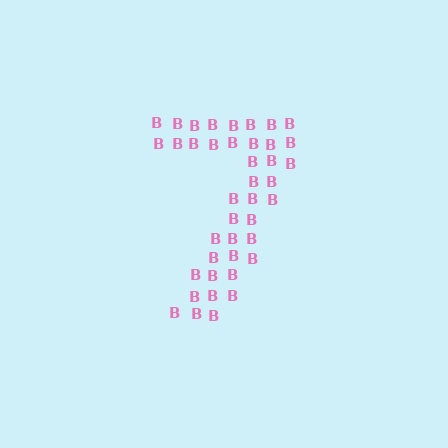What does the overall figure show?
The overall figure shows the digit 7.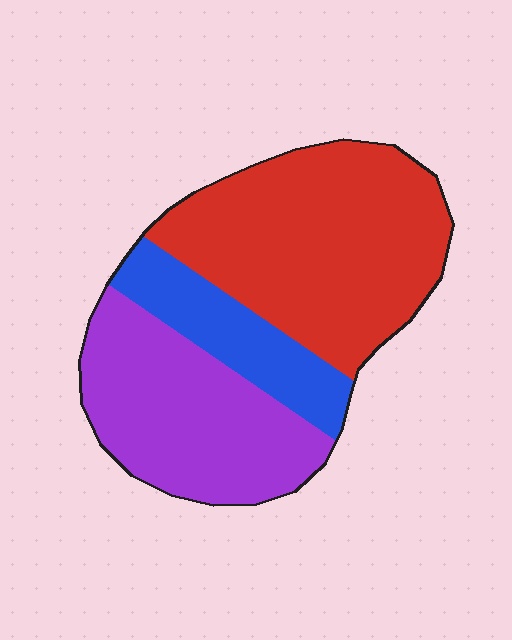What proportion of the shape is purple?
Purple takes up about one third (1/3) of the shape.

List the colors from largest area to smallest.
From largest to smallest: red, purple, blue.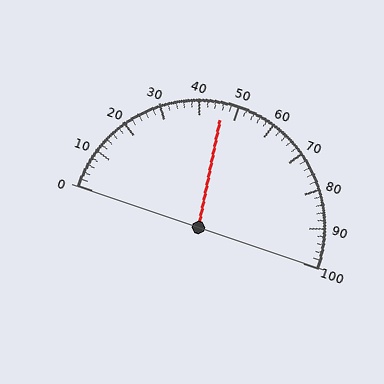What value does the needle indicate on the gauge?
The needle indicates approximately 46.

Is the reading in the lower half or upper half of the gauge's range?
The reading is in the lower half of the range (0 to 100).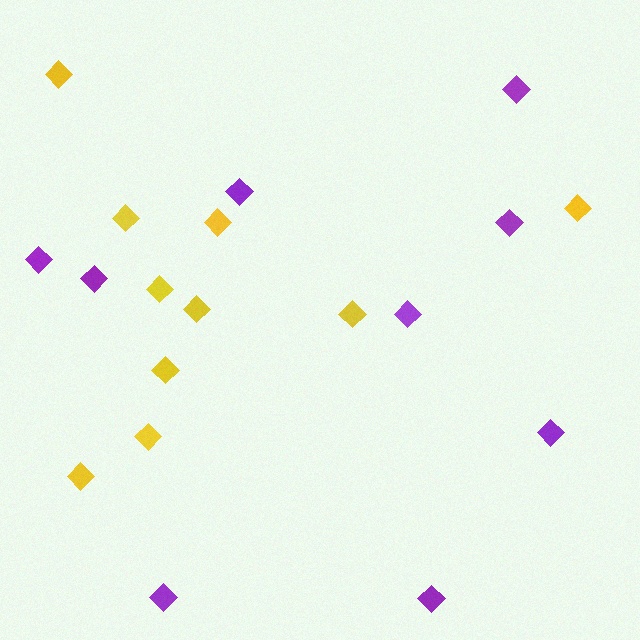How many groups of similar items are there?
There are 2 groups: one group of yellow diamonds (10) and one group of purple diamonds (9).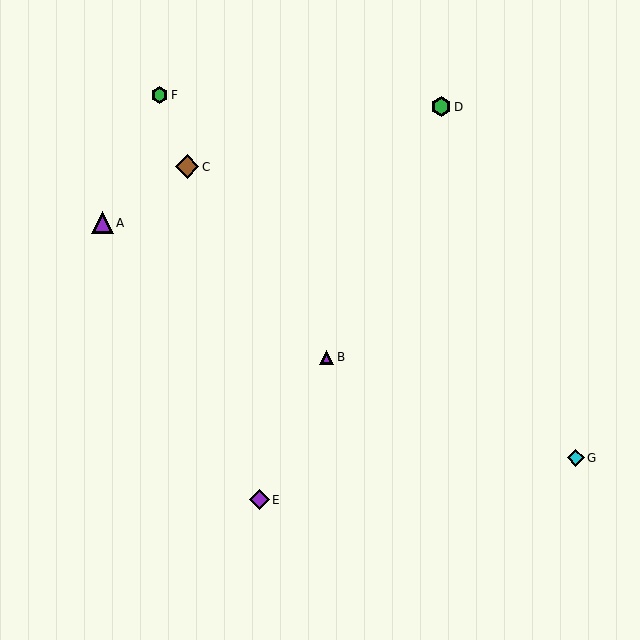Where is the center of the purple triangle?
The center of the purple triangle is at (102, 223).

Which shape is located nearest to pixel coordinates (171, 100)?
The green hexagon (labeled F) at (160, 95) is nearest to that location.